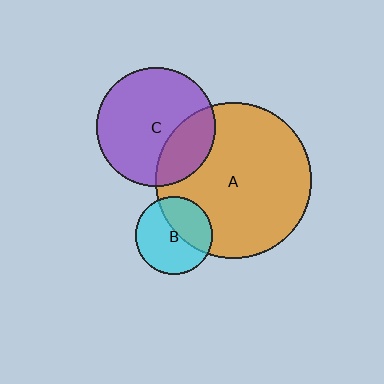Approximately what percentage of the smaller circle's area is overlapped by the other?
Approximately 25%.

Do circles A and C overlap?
Yes.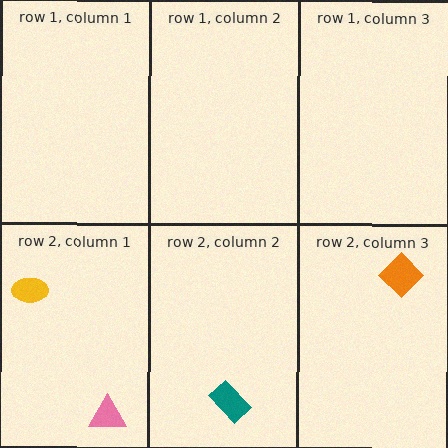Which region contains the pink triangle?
The row 2, column 1 region.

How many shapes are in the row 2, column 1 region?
2.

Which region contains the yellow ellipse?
The row 2, column 1 region.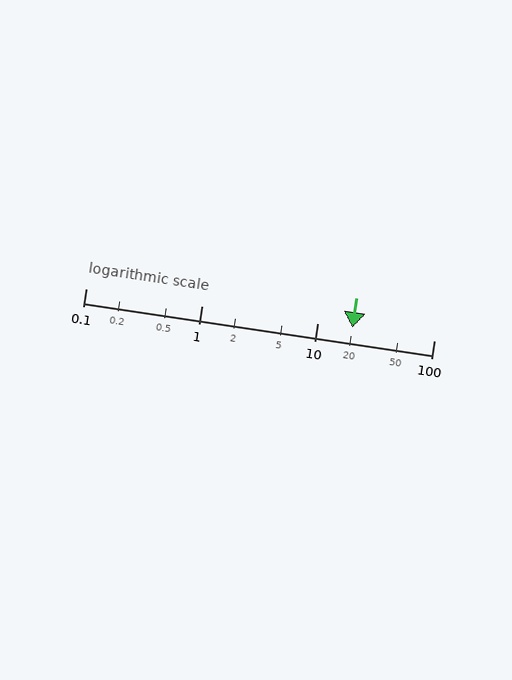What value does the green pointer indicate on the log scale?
The pointer indicates approximately 20.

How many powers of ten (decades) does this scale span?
The scale spans 3 decades, from 0.1 to 100.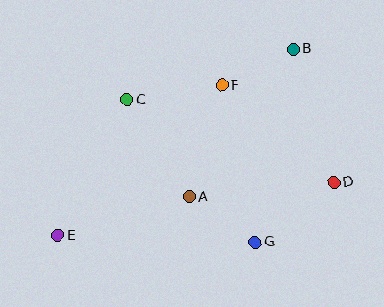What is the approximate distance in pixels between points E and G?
The distance between E and G is approximately 198 pixels.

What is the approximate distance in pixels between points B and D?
The distance between B and D is approximately 139 pixels.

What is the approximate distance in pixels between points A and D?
The distance between A and D is approximately 145 pixels.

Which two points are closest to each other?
Points B and F are closest to each other.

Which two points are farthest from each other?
Points B and E are farthest from each other.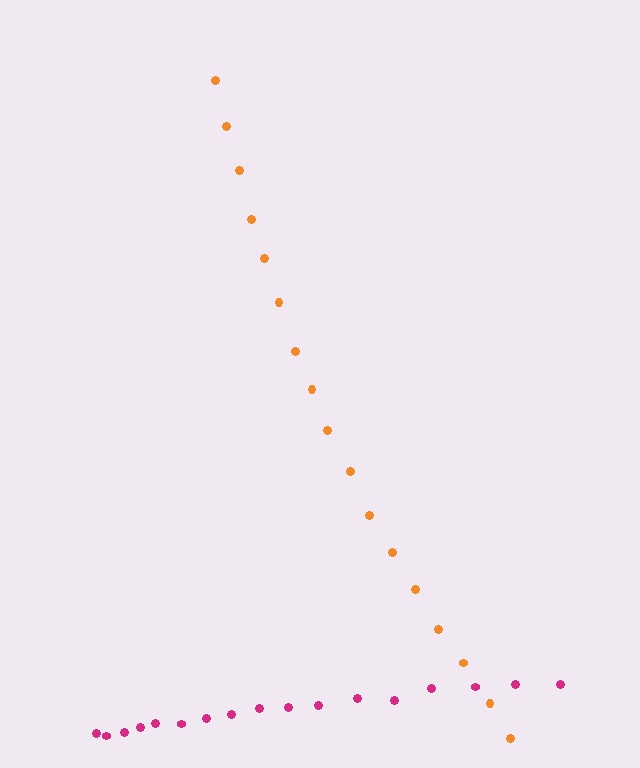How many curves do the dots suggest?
There are 2 distinct paths.